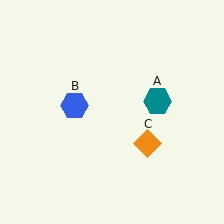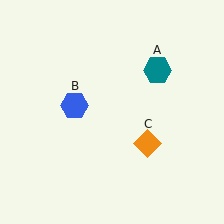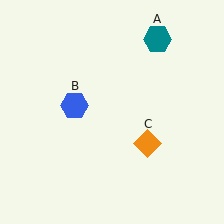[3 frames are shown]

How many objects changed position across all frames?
1 object changed position: teal hexagon (object A).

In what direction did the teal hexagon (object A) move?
The teal hexagon (object A) moved up.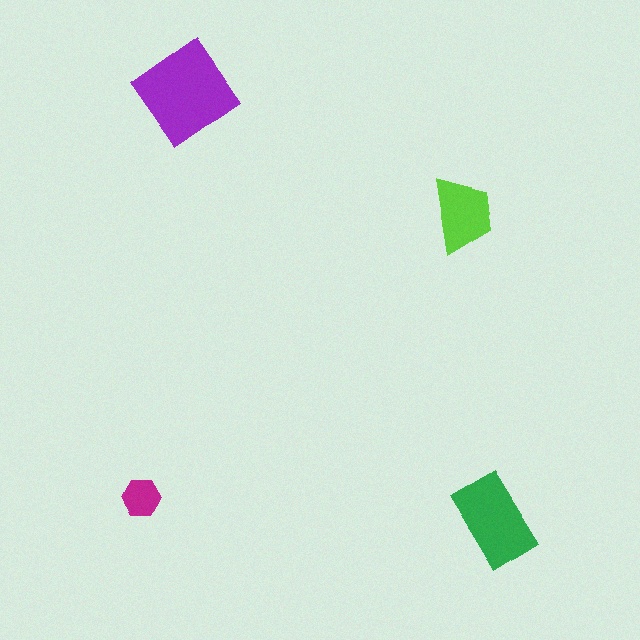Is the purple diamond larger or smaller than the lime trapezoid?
Larger.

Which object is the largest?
The purple diamond.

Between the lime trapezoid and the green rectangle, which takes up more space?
The green rectangle.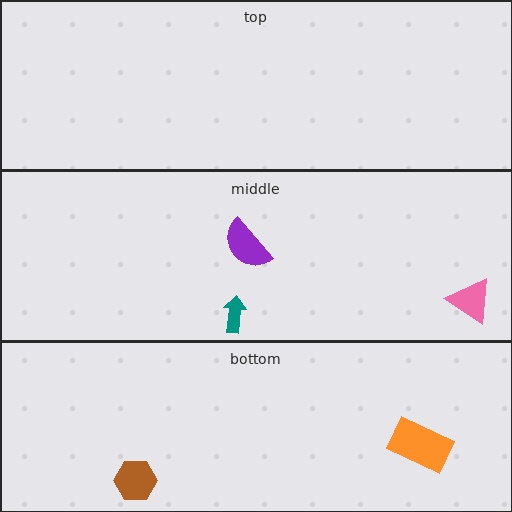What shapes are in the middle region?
The pink triangle, the purple semicircle, the teal arrow.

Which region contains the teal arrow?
The middle region.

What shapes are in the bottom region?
The orange rectangle, the brown hexagon.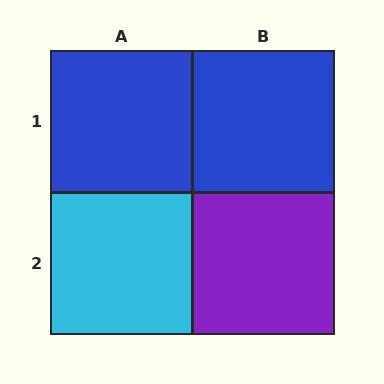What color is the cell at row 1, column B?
Blue.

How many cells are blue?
2 cells are blue.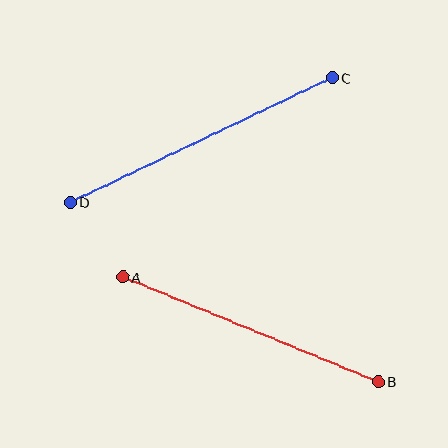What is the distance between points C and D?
The distance is approximately 290 pixels.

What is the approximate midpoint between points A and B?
The midpoint is at approximately (250, 329) pixels.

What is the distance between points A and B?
The distance is approximately 276 pixels.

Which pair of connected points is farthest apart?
Points C and D are farthest apart.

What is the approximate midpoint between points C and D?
The midpoint is at approximately (201, 140) pixels.